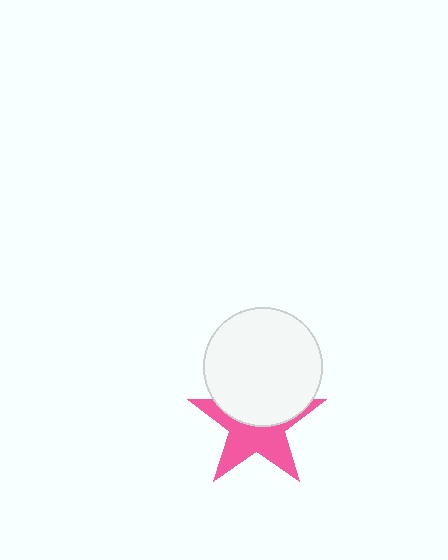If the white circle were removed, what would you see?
You would see the complete pink star.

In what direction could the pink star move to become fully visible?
The pink star could move down. That would shift it out from behind the white circle entirely.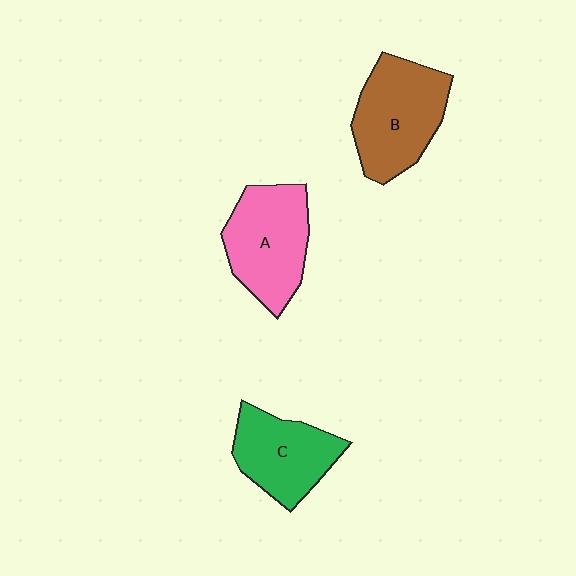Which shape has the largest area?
Shape B (brown).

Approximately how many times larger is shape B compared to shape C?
Approximately 1.2 times.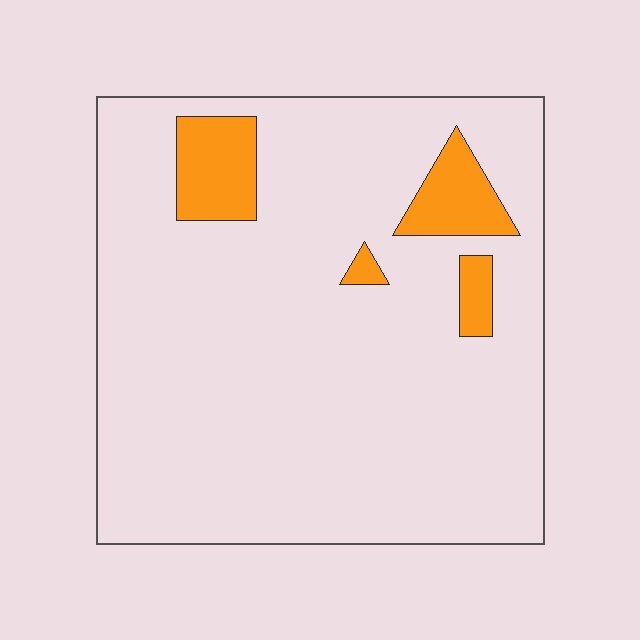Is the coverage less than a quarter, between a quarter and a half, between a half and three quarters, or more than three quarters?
Less than a quarter.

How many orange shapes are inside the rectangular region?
4.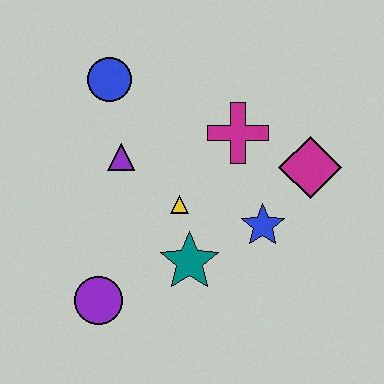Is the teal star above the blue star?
No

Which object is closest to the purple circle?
The teal star is closest to the purple circle.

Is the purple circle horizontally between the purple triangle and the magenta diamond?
No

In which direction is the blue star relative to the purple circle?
The blue star is to the right of the purple circle.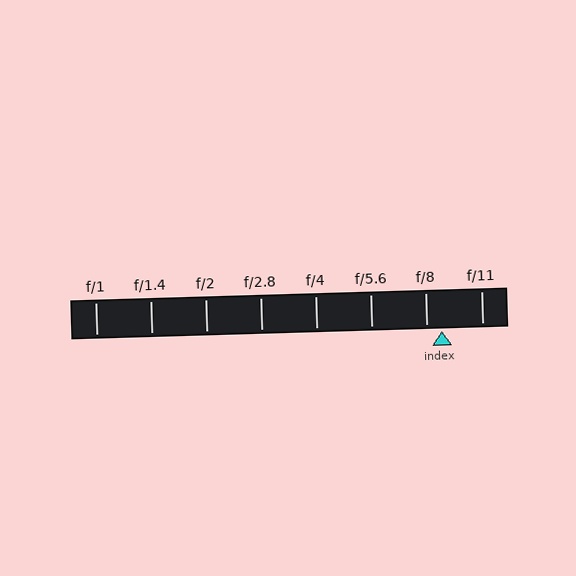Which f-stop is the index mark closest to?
The index mark is closest to f/8.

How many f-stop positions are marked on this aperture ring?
There are 8 f-stop positions marked.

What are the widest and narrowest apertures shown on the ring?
The widest aperture shown is f/1 and the narrowest is f/11.